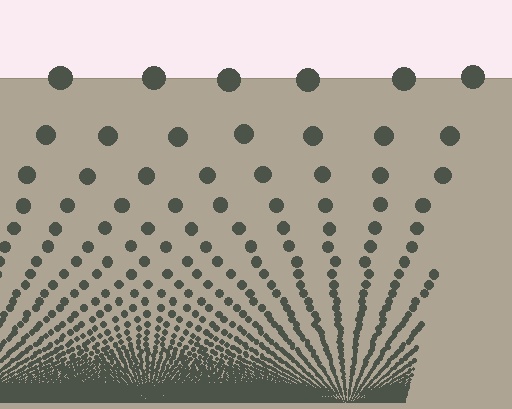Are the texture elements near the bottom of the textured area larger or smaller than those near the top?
Smaller. The gradient is inverted — elements near the bottom are smaller and denser.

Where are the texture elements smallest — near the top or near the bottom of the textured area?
Near the bottom.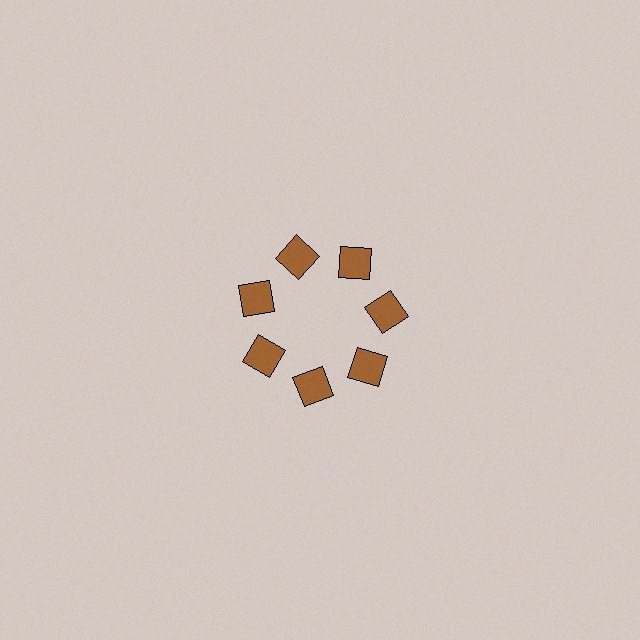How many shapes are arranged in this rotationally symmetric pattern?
There are 7 shapes, arranged in 7 groups of 1.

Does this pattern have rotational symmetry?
Yes, this pattern has 7-fold rotational symmetry. It looks the same after rotating 51 degrees around the center.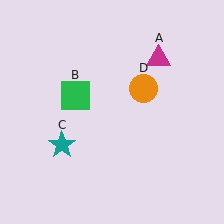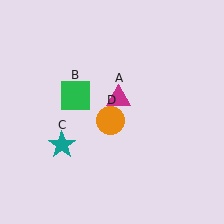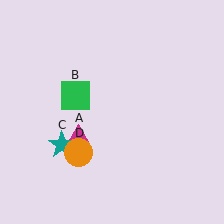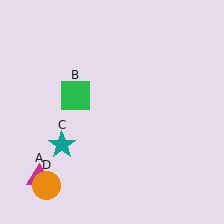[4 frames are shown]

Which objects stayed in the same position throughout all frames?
Green square (object B) and teal star (object C) remained stationary.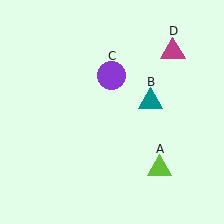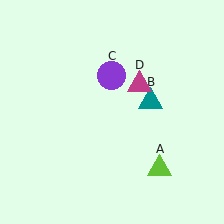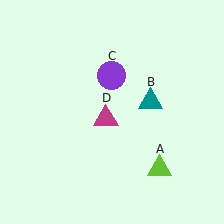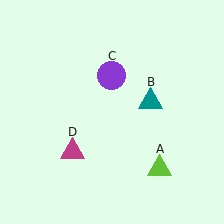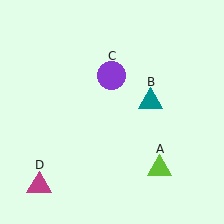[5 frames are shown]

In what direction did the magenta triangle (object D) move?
The magenta triangle (object D) moved down and to the left.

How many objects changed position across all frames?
1 object changed position: magenta triangle (object D).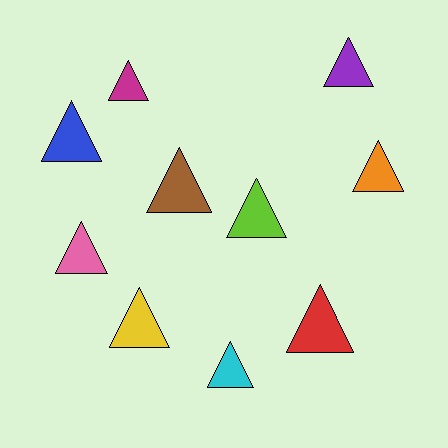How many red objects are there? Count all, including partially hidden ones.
There is 1 red object.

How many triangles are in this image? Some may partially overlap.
There are 10 triangles.